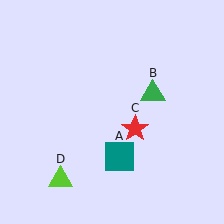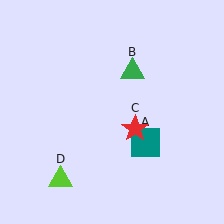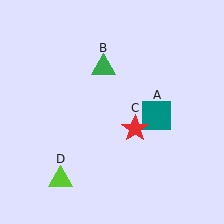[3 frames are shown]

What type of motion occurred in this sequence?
The teal square (object A), green triangle (object B) rotated counterclockwise around the center of the scene.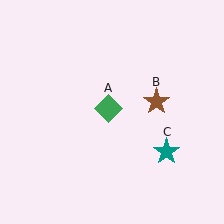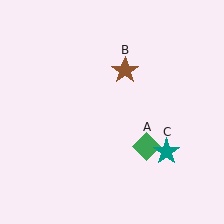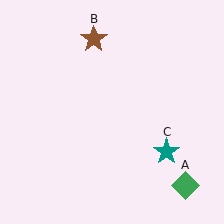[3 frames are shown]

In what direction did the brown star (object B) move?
The brown star (object B) moved up and to the left.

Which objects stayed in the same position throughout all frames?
Teal star (object C) remained stationary.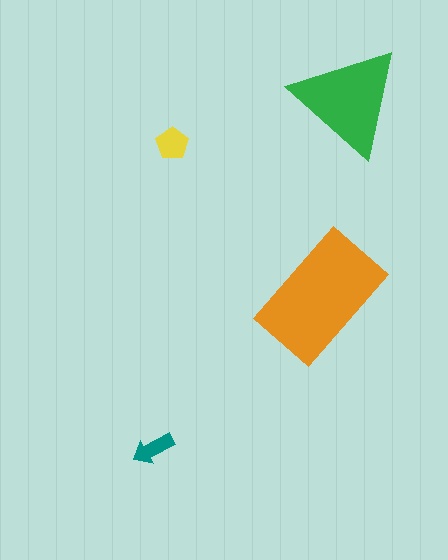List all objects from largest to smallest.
The orange rectangle, the green triangle, the yellow pentagon, the teal arrow.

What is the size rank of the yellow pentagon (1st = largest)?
3rd.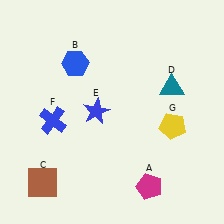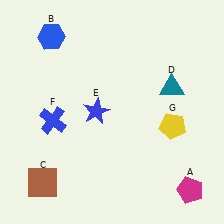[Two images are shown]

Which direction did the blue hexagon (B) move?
The blue hexagon (B) moved up.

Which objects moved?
The objects that moved are: the magenta pentagon (A), the blue hexagon (B).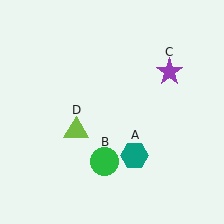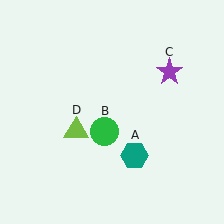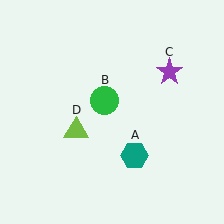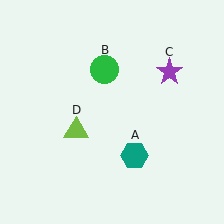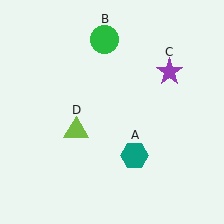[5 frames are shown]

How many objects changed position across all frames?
1 object changed position: green circle (object B).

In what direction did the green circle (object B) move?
The green circle (object B) moved up.